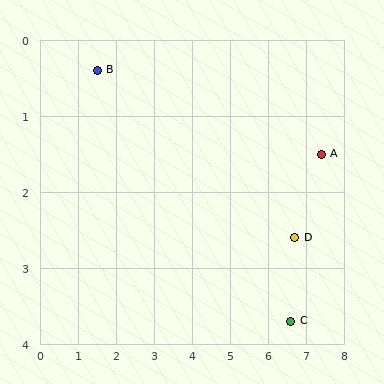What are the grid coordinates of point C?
Point C is at approximately (6.6, 3.7).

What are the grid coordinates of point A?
Point A is at approximately (7.4, 1.5).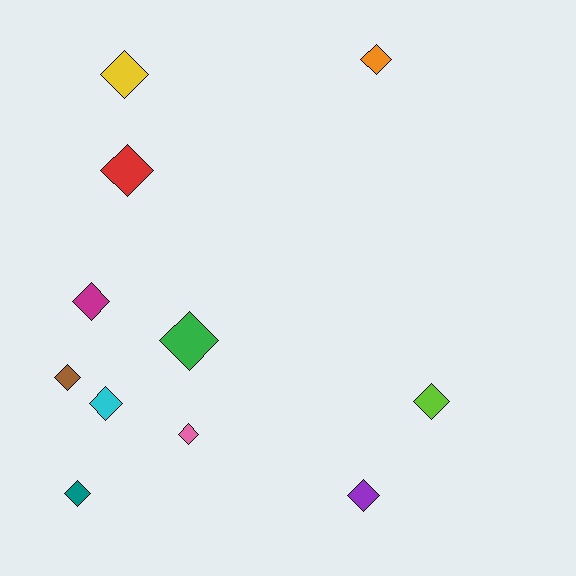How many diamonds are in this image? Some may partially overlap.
There are 11 diamonds.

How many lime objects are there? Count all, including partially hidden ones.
There is 1 lime object.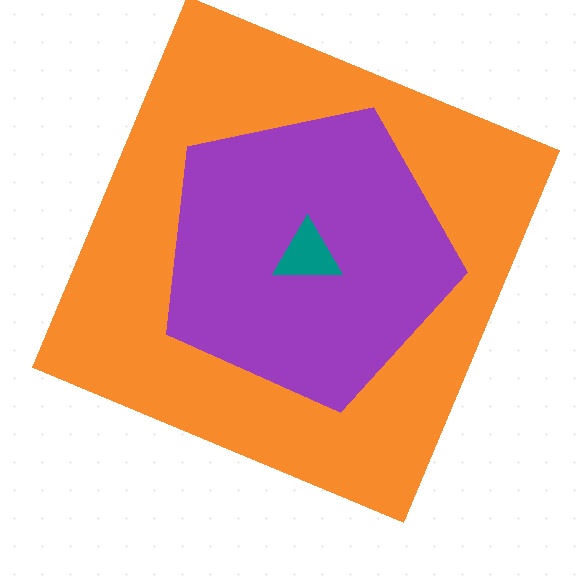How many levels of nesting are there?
3.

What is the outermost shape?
The orange square.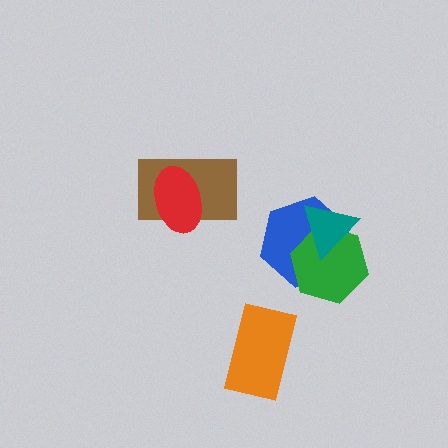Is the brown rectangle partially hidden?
Yes, it is partially covered by another shape.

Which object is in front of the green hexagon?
The teal triangle is in front of the green hexagon.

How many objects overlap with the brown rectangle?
1 object overlaps with the brown rectangle.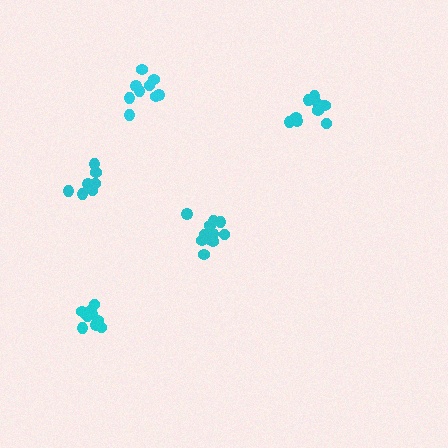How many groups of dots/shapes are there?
There are 5 groups.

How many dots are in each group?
Group 1: 10 dots, Group 2: 7 dots, Group 3: 11 dots, Group 4: 11 dots, Group 5: 9 dots (48 total).